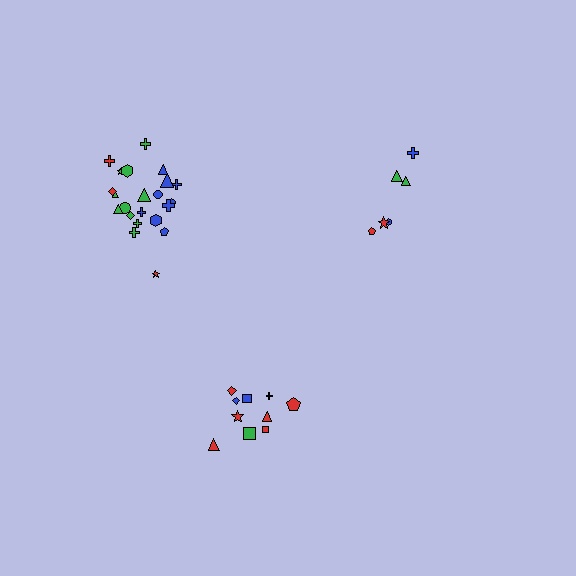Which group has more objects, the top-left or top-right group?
The top-left group.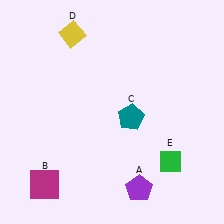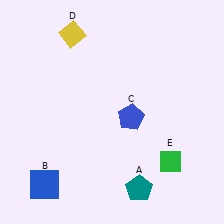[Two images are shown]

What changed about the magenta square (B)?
In Image 1, B is magenta. In Image 2, it changed to blue.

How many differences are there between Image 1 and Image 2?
There are 3 differences between the two images.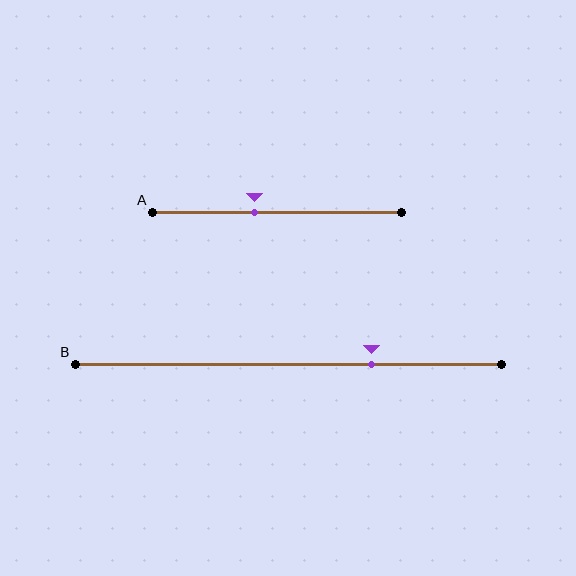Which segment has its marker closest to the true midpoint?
Segment A has its marker closest to the true midpoint.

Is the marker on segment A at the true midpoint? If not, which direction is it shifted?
No, the marker on segment A is shifted to the left by about 9% of the segment length.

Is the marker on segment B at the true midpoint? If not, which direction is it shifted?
No, the marker on segment B is shifted to the right by about 19% of the segment length.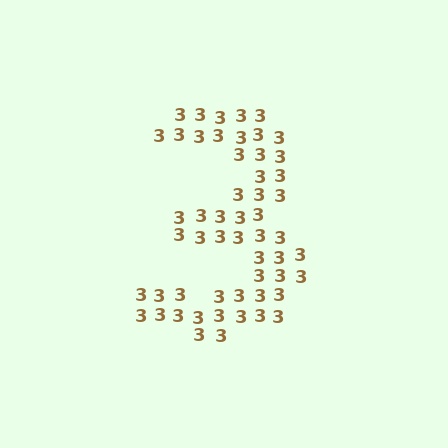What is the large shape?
The large shape is the digit 3.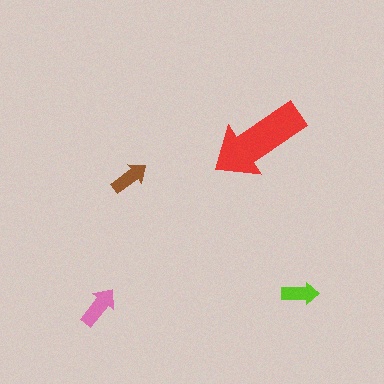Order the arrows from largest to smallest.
the red one, the pink one, the brown one, the lime one.